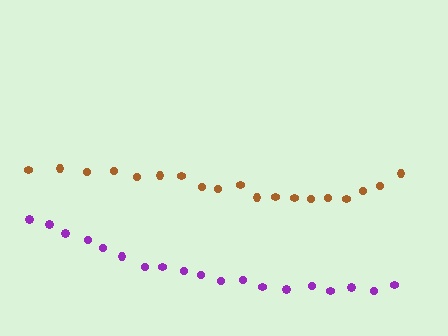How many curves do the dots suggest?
There are 2 distinct paths.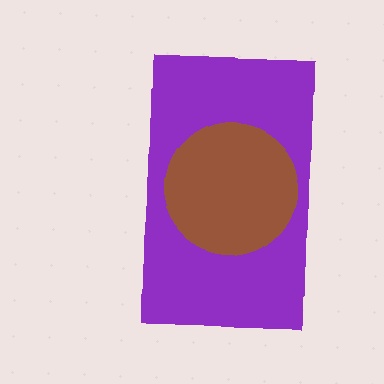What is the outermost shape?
The purple rectangle.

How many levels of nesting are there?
2.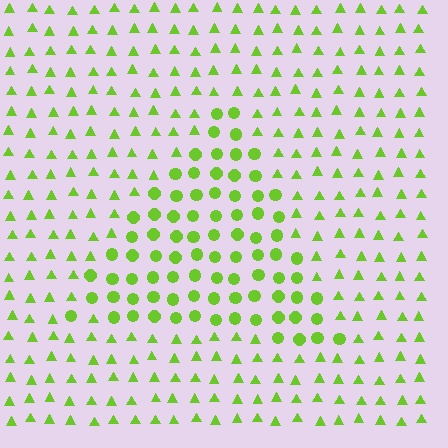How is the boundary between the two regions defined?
The boundary is defined by a change in element shape: circles inside vs. triangles outside. All elements share the same color and spacing.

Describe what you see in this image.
The image is filled with small lime elements arranged in a uniform grid. A triangle-shaped region contains circles, while the surrounding area contains triangles. The boundary is defined purely by the change in element shape.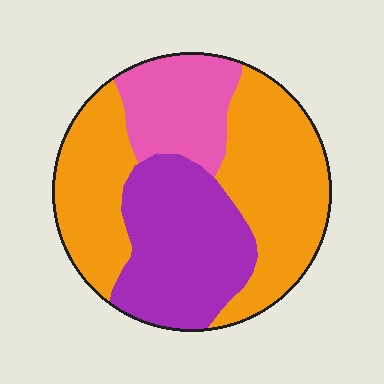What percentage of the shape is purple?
Purple covers 31% of the shape.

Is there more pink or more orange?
Orange.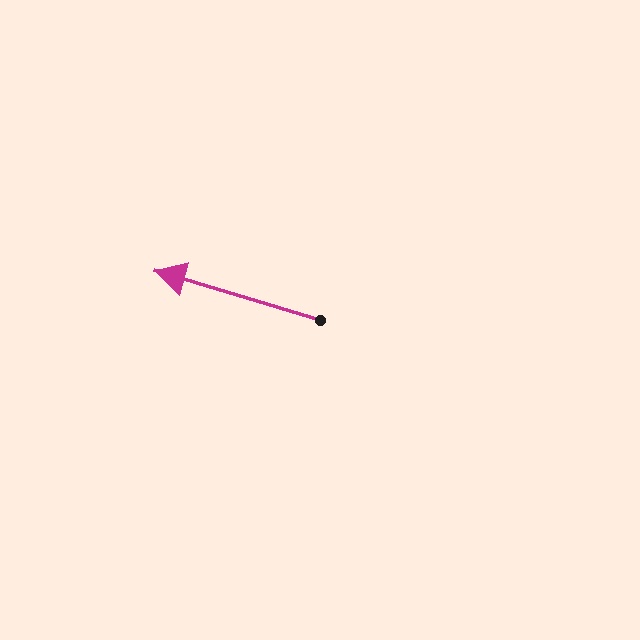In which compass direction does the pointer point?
West.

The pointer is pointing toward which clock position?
Roughly 10 o'clock.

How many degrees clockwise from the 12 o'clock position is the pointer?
Approximately 287 degrees.